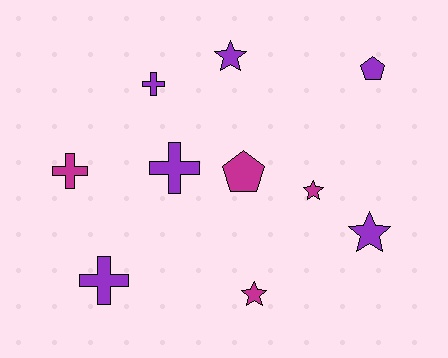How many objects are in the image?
There are 10 objects.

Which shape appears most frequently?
Cross, with 4 objects.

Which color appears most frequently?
Purple, with 6 objects.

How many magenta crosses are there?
There is 1 magenta cross.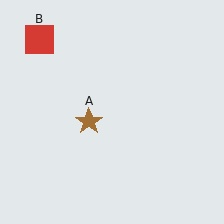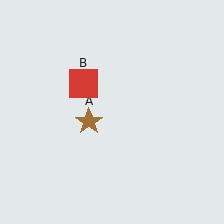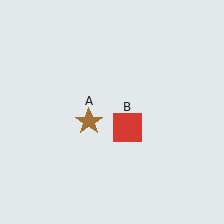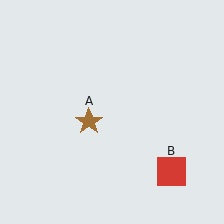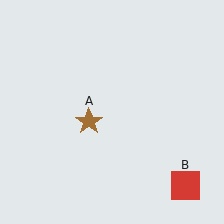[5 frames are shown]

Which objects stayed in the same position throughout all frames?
Brown star (object A) remained stationary.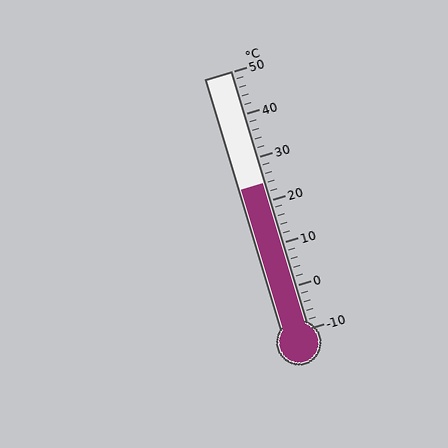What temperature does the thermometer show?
The thermometer shows approximately 24°C.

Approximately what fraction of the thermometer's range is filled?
The thermometer is filled to approximately 55% of its range.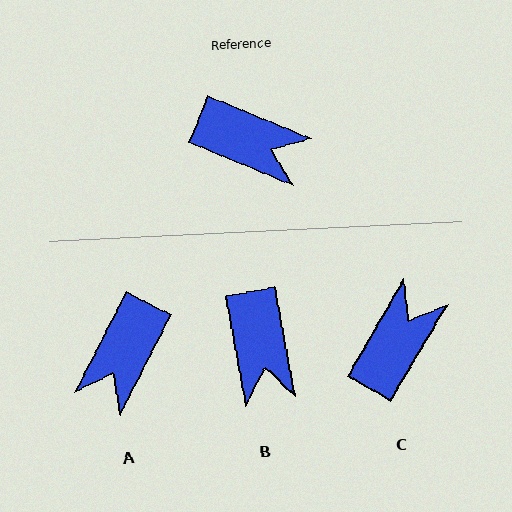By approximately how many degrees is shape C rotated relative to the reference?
Approximately 82 degrees counter-clockwise.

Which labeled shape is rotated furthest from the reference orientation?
A, about 94 degrees away.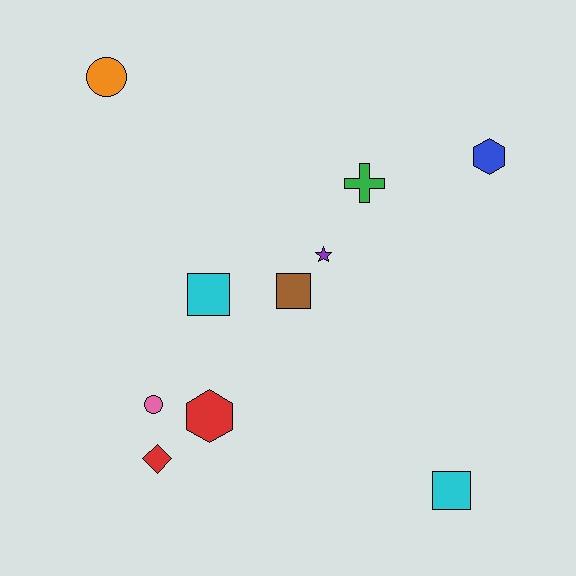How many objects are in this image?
There are 10 objects.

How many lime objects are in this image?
There are no lime objects.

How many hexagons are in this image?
There are 2 hexagons.